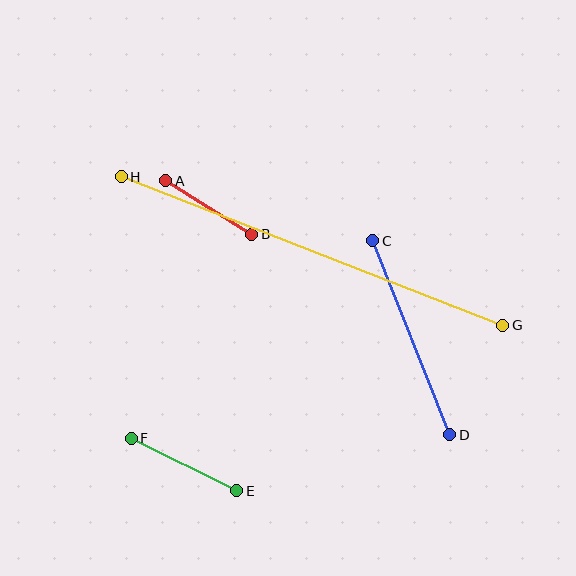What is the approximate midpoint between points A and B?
The midpoint is at approximately (209, 208) pixels.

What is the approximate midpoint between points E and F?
The midpoint is at approximately (184, 465) pixels.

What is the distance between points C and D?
The distance is approximately 209 pixels.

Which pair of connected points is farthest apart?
Points G and H are farthest apart.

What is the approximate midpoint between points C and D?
The midpoint is at approximately (411, 338) pixels.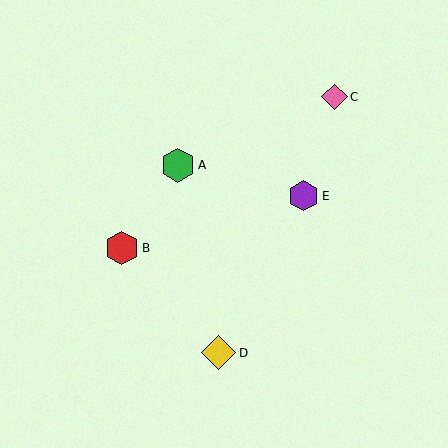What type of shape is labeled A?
Shape A is a green hexagon.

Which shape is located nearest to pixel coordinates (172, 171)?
The green hexagon (labeled A) at (178, 165) is nearest to that location.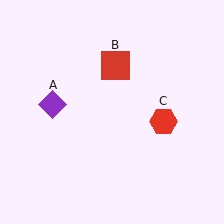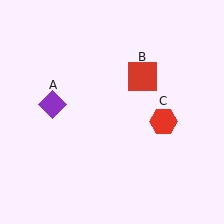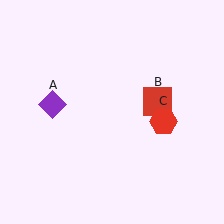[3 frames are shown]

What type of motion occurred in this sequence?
The red square (object B) rotated clockwise around the center of the scene.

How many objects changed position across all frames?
1 object changed position: red square (object B).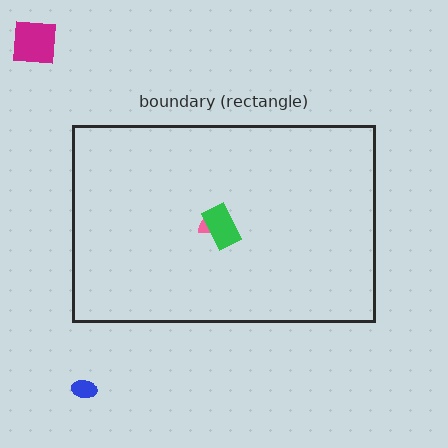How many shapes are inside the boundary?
2 inside, 2 outside.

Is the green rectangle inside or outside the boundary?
Inside.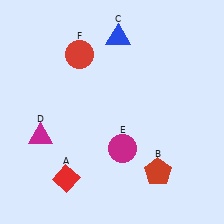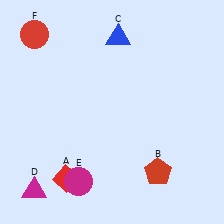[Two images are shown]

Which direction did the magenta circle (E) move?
The magenta circle (E) moved left.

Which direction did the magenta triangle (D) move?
The magenta triangle (D) moved down.